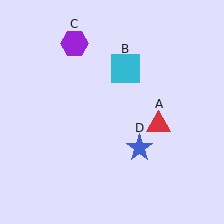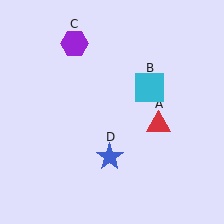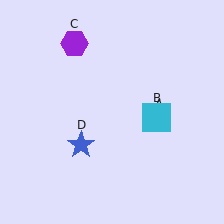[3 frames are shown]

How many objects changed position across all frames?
2 objects changed position: cyan square (object B), blue star (object D).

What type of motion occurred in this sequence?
The cyan square (object B), blue star (object D) rotated clockwise around the center of the scene.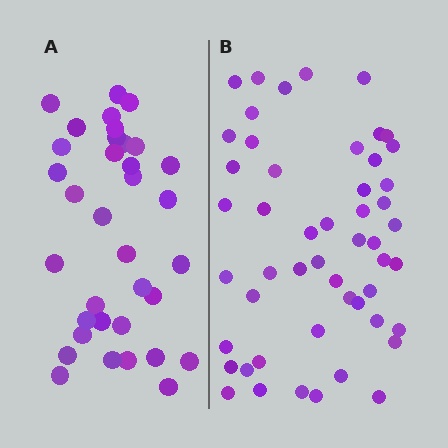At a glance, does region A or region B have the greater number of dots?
Region B (the right region) has more dots.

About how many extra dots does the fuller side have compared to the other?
Region B has approximately 15 more dots than region A.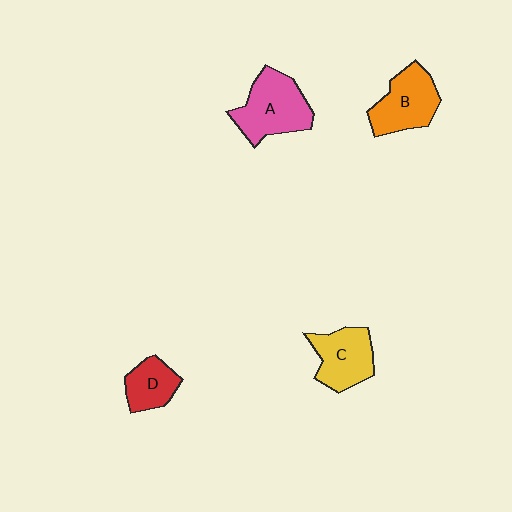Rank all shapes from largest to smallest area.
From largest to smallest: A (pink), B (orange), C (yellow), D (red).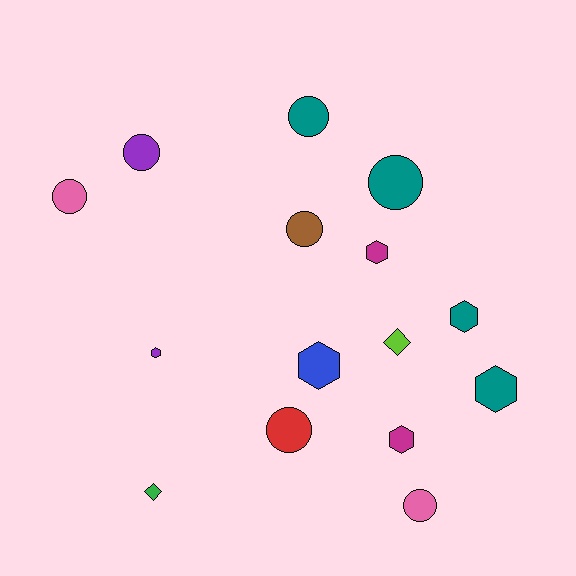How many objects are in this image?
There are 15 objects.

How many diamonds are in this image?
There are 2 diamonds.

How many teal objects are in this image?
There are 4 teal objects.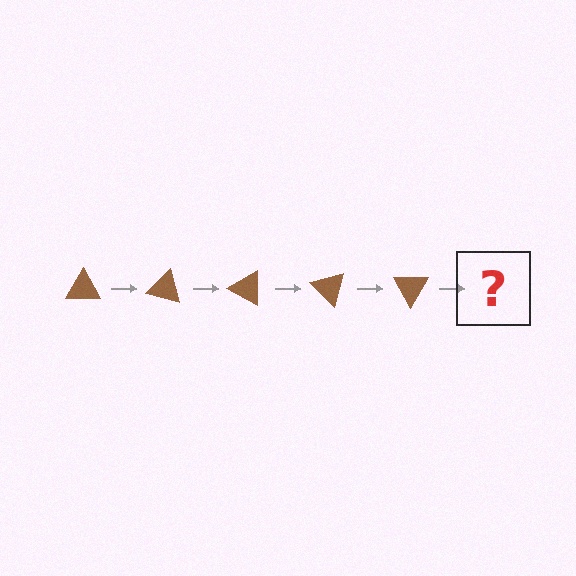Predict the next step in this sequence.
The next step is a brown triangle rotated 75 degrees.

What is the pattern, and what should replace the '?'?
The pattern is that the triangle rotates 15 degrees each step. The '?' should be a brown triangle rotated 75 degrees.